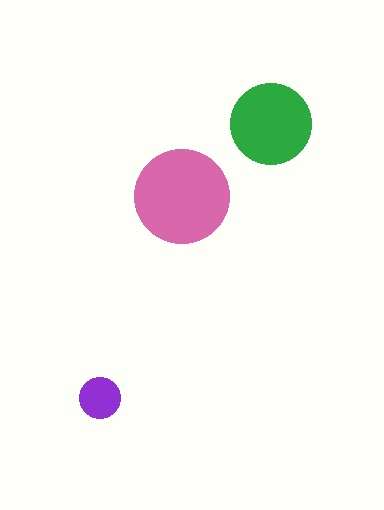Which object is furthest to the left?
The purple circle is leftmost.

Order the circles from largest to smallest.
the pink one, the green one, the purple one.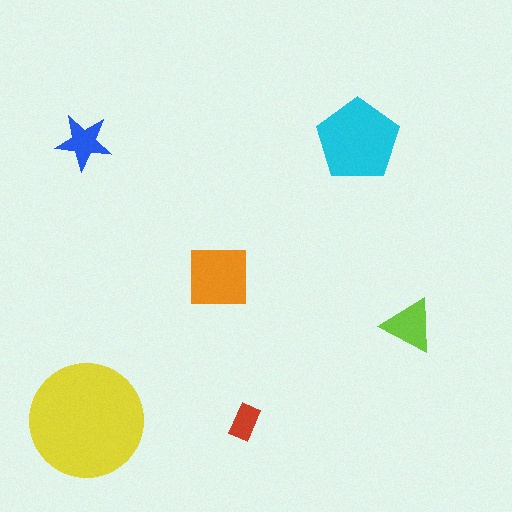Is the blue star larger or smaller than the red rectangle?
Larger.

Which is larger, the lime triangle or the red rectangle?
The lime triangle.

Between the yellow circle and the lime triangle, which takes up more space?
The yellow circle.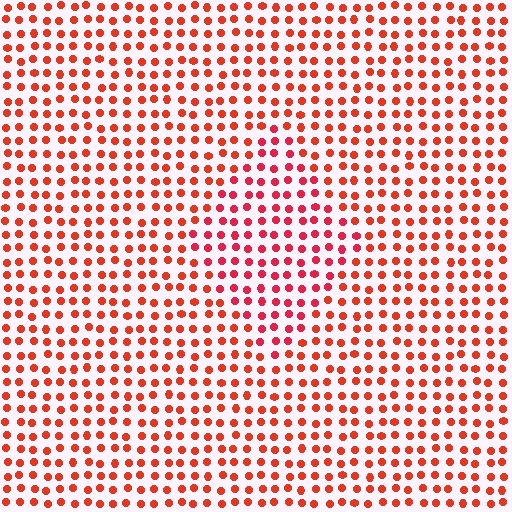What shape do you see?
I see a diamond.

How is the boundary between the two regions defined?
The boundary is defined purely by a slight shift in hue (about 20 degrees). Spacing, size, and orientation are identical on both sides.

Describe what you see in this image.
The image is filled with small red elements in a uniform arrangement. A diamond-shaped region is visible where the elements are tinted to a slightly different hue, forming a subtle color boundary.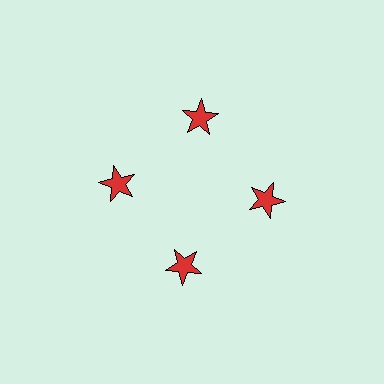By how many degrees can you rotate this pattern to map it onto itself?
The pattern maps onto itself every 90 degrees of rotation.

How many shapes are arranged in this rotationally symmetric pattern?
There are 4 shapes, arranged in 4 groups of 1.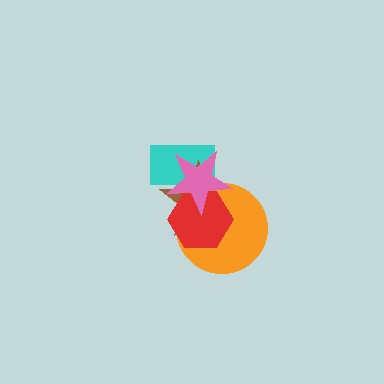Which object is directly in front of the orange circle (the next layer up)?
The red hexagon is directly in front of the orange circle.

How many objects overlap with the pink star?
4 objects overlap with the pink star.